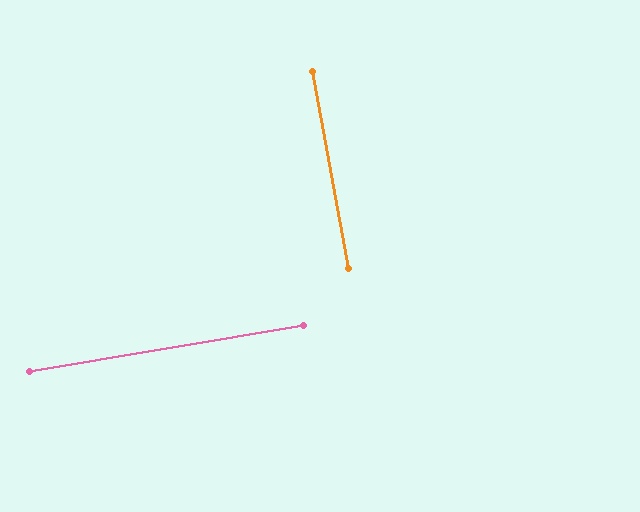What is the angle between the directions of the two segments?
Approximately 89 degrees.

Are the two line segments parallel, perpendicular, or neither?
Perpendicular — they meet at approximately 89°.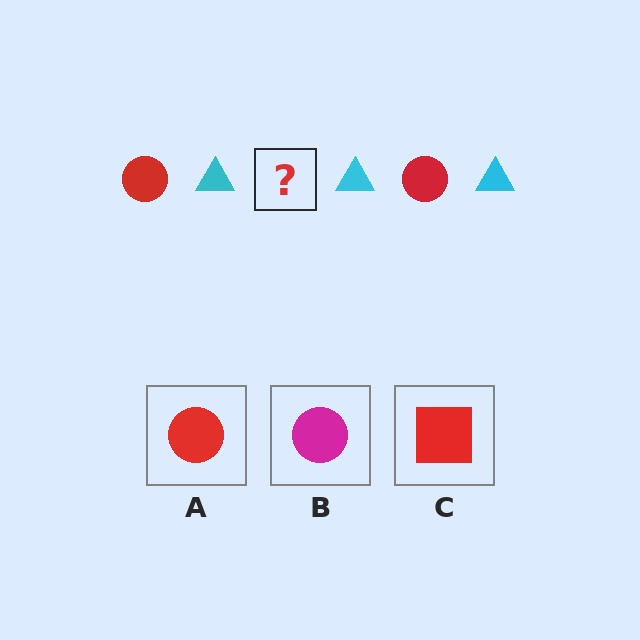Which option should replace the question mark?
Option A.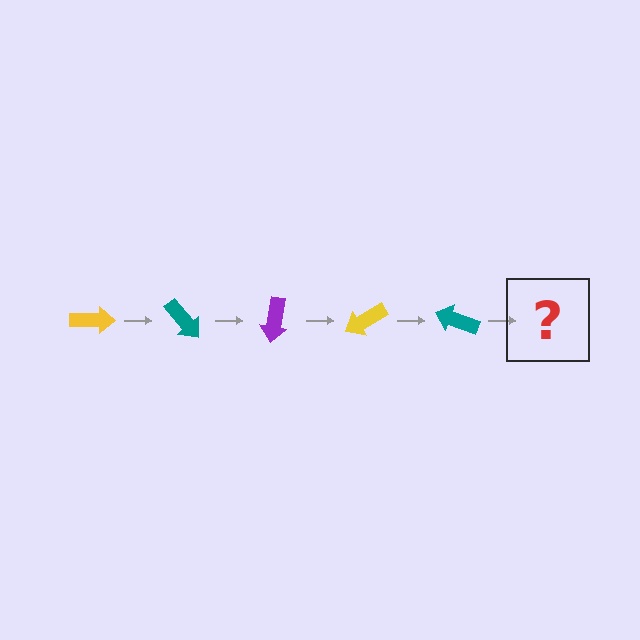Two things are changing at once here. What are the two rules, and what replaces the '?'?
The two rules are that it rotates 50 degrees each step and the color cycles through yellow, teal, and purple. The '?' should be a purple arrow, rotated 250 degrees from the start.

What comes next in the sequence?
The next element should be a purple arrow, rotated 250 degrees from the start.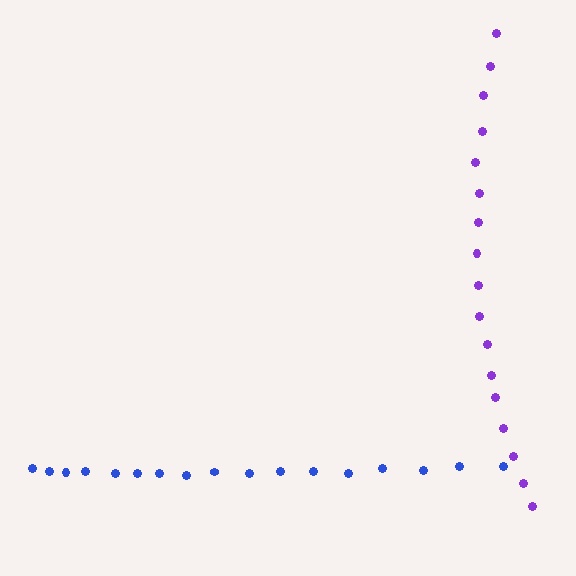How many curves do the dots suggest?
There are 2 distinct paths.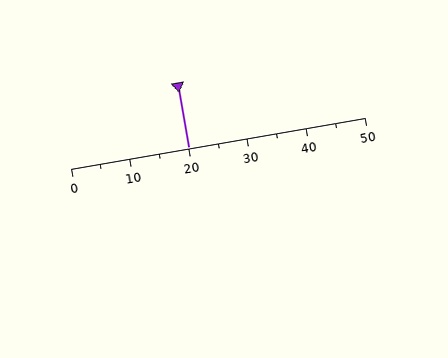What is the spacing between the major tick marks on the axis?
The major ticks are spaced 10 apart.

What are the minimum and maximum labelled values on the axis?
The axis runs from 0 to 50.